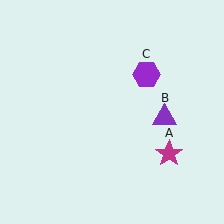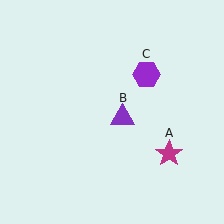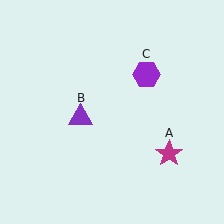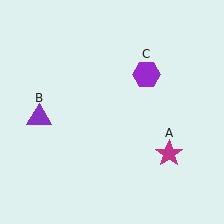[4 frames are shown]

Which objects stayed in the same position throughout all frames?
Magenta star (object A) and purple hexagon (object C) remained stationary.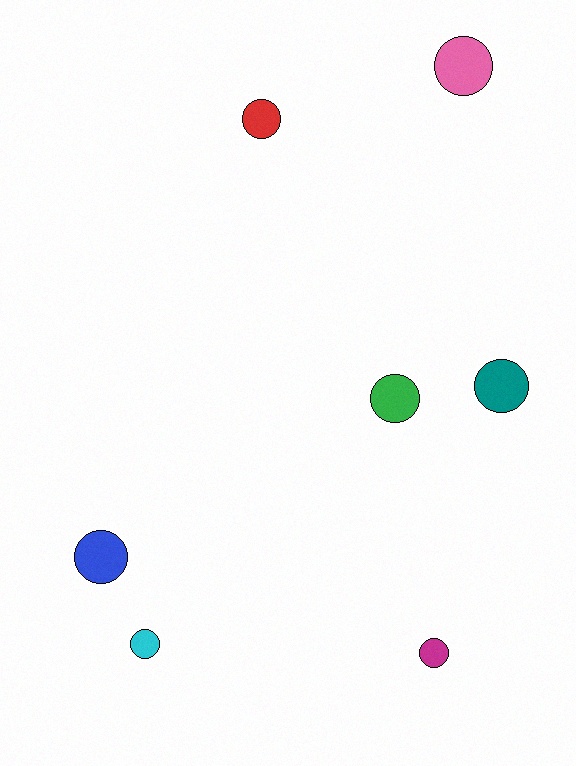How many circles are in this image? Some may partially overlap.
There are 7 circles.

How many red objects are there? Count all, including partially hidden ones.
There is 1 red object.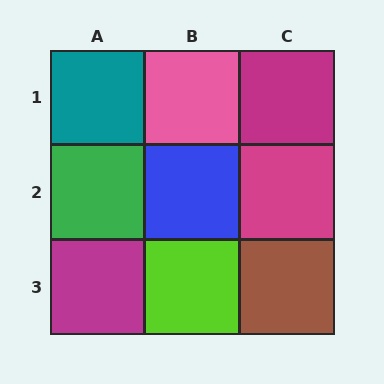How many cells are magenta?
3 cells are magenta.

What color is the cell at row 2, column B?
Blue.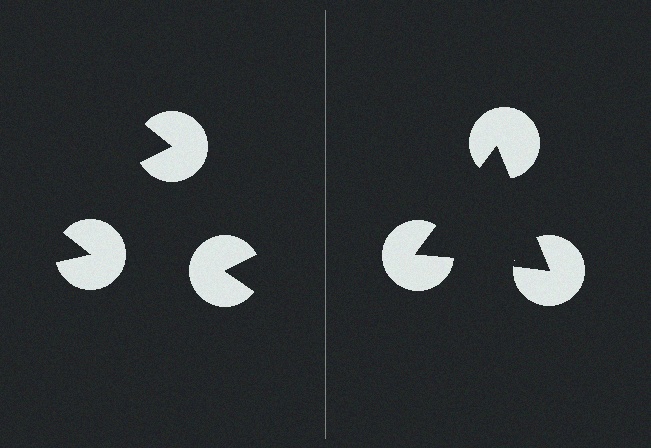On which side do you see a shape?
An illusory triangle appears on the right side. On the left side the wedge cuts are rotated, so no coherent shape forms.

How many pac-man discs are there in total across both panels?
6 — 3 on each side.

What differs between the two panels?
The pac-man discs are positioned identically on both sides; only the wedge orientations differ. On the right they align to a triangle; on the left they are misaligned.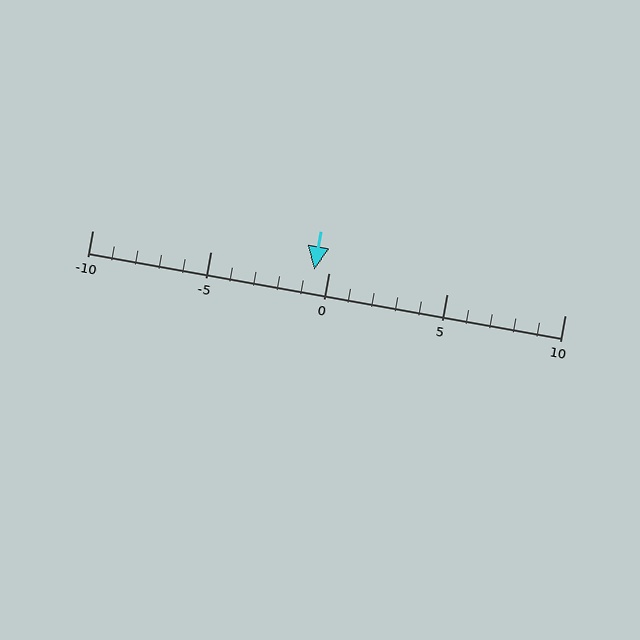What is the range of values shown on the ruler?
The ruler shows values from -10 to 10.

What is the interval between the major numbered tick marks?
The major tick marks are spaced 5 units apart.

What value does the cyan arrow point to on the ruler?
The cyan arrow points to approximately -1.